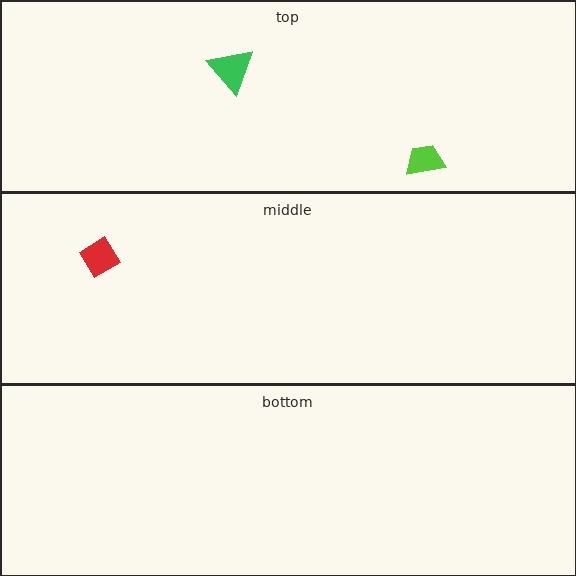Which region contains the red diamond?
The middle region.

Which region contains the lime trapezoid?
The top region.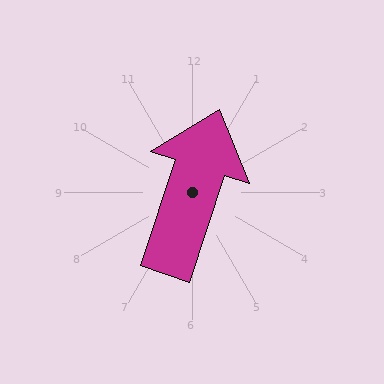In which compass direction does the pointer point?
North.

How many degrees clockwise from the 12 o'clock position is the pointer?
Approximately 18 degrees.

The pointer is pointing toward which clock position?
Roughly 1 o'clock.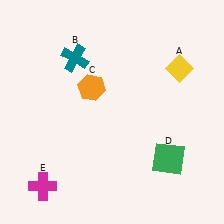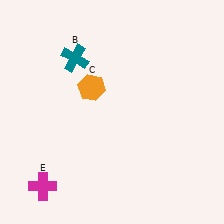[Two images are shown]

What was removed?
The yellow diamond (A), the green square (D) were removed in Image 2.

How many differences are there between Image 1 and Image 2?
There are 2 differences between the two images.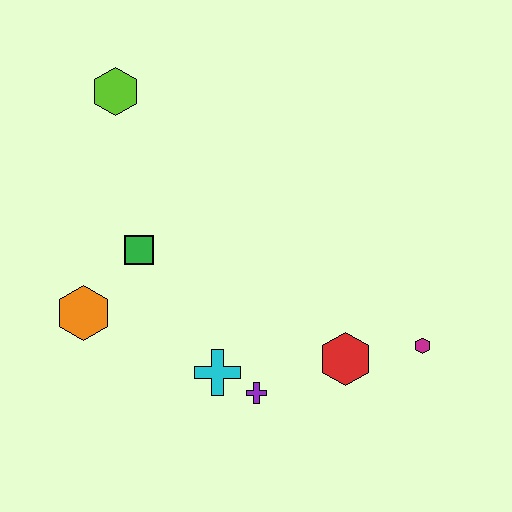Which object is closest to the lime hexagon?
The green square is closest to the lime hexagon.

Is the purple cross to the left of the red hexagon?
Yes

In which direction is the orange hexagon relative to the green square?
The orange hexagon is below the green square.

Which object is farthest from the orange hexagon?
The magenta hexagon is farthest from the orange hexagon.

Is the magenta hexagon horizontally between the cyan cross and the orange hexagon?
No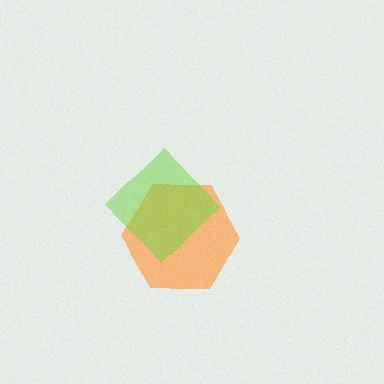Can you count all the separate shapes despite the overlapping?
Yes, there are 2 separate shapes.